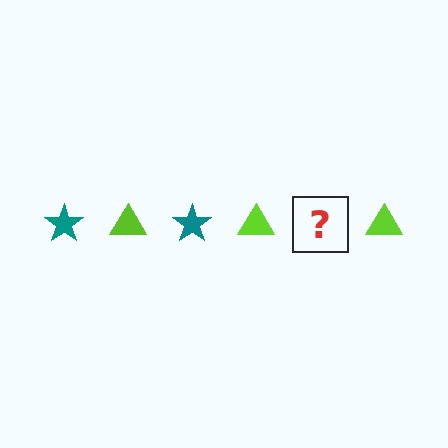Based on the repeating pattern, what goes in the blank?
The blank should be a teal star.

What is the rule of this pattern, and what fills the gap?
The rule is that the pattern alternates between teal star and lime triangle. The gap should be filled with a teal star.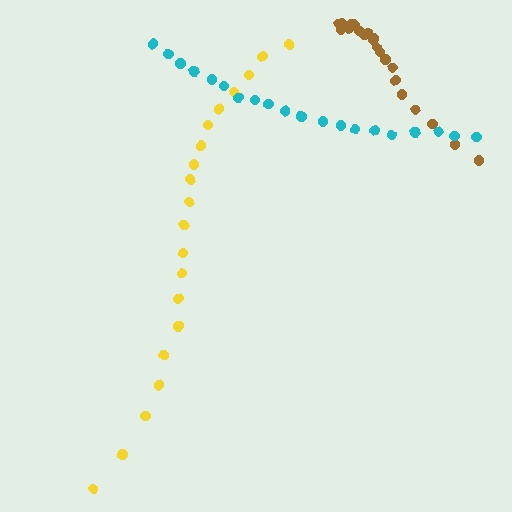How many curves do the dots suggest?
There are 3 distinct paths.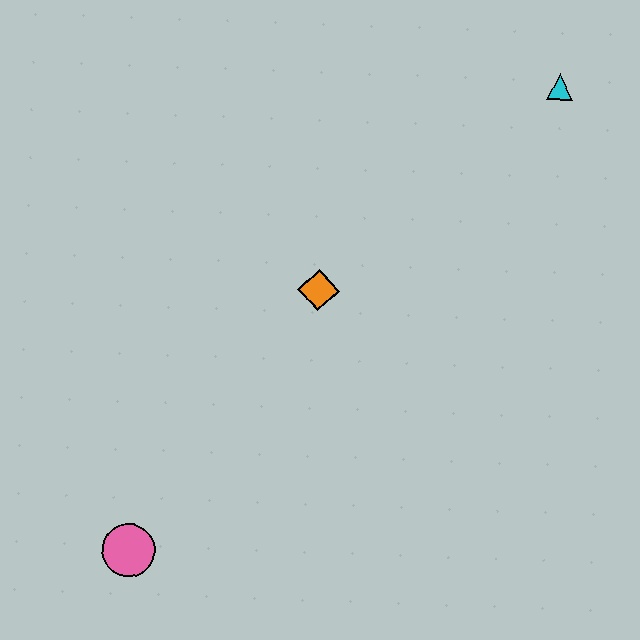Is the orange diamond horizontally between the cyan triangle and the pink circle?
Yes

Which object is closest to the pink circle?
The orange diamond is closest to the pink circle.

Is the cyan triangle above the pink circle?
Yes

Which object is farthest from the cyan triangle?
The pink circle is farthest from the cyan triangle.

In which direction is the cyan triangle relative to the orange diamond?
The cyan triangle is to the right of the orange diamond.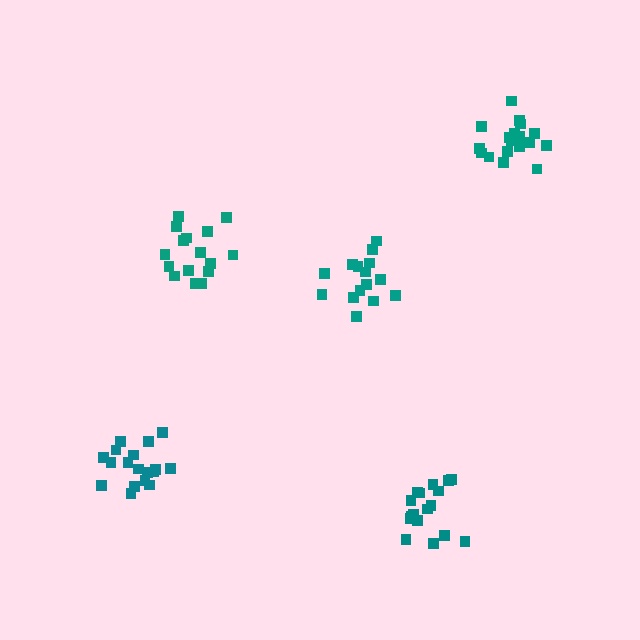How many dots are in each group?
Group 1: 17 dots, Group 2: 16 dots, Group 3: 18 dots, Group 4: 15 dots, Group 5: 19 dots (85 total).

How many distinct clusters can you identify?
There are 5 distinct clusters.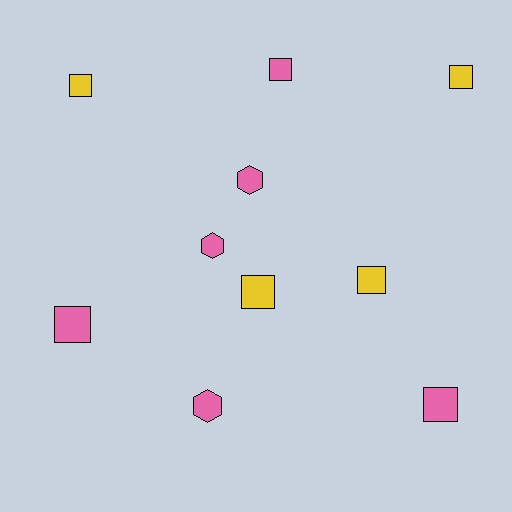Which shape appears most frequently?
Square, with 7 objects.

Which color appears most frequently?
Pink, with 6 objects.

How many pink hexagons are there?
There are 3 pink hexagons.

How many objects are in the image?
There are 10 objects.